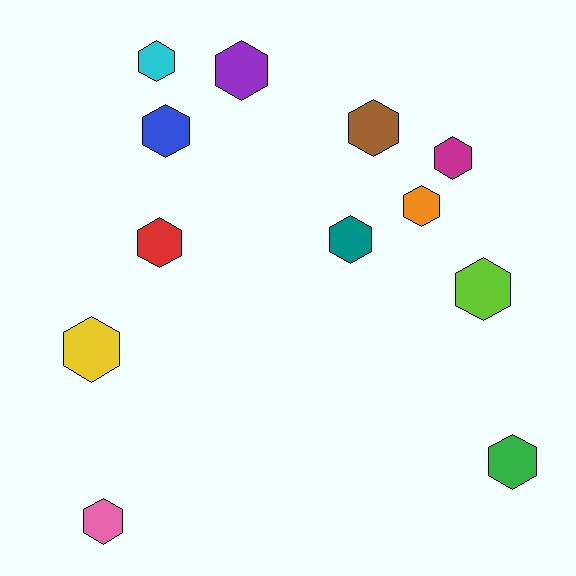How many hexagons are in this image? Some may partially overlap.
There are 12 hexagons.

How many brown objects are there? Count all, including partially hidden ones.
There is 1 brown object.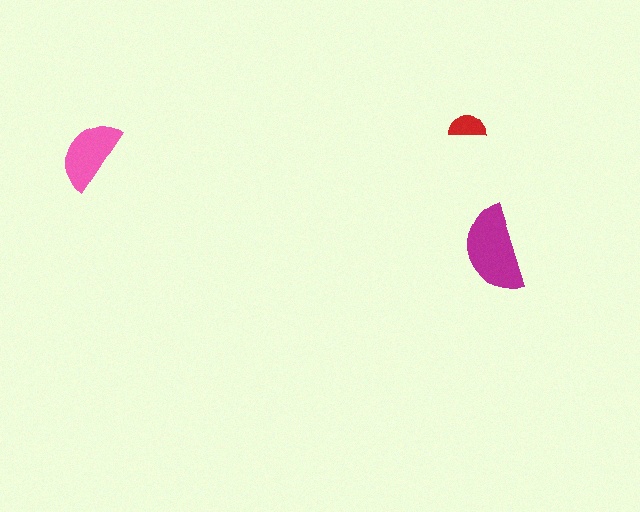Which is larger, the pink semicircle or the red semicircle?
The pink one.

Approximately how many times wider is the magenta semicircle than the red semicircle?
About 2.5 times wider.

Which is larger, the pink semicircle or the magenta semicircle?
The magenta one.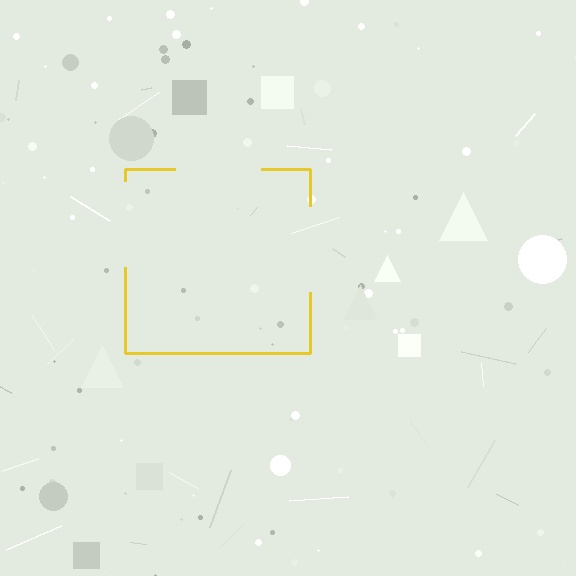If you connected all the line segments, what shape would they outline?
They would outline a square.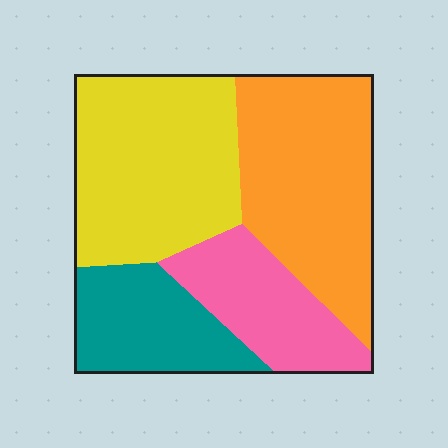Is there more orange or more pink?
Orange.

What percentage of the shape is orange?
Orange takes up about one third (1/3) of the shape.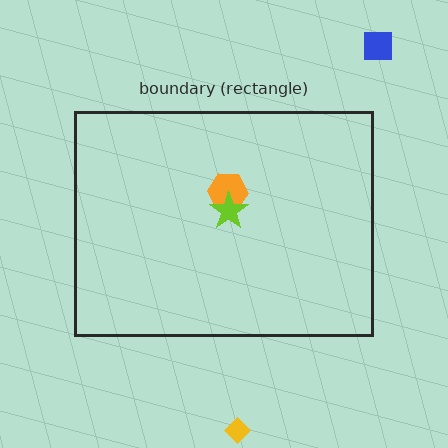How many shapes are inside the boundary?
2 inside, 2 outside.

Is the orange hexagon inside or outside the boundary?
Inside.